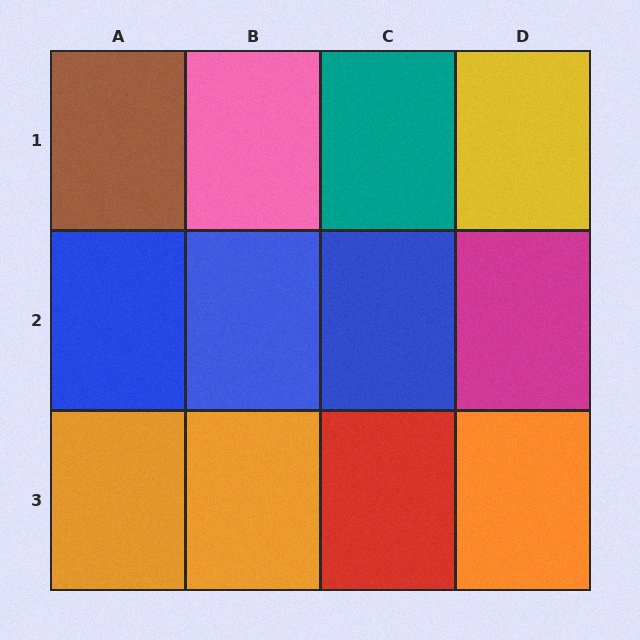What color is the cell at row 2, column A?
Blue.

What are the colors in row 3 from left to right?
Orange, orange, red, orange.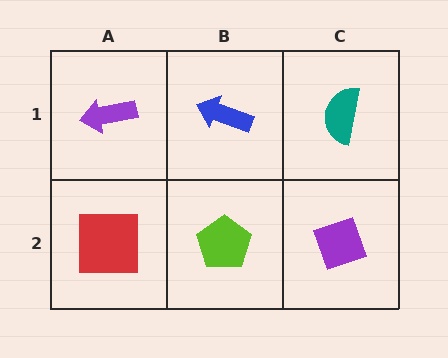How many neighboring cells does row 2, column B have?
3.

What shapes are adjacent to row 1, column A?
A red square (row 2, column A), a blue arrow (row 1, column B).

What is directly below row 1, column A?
A red square.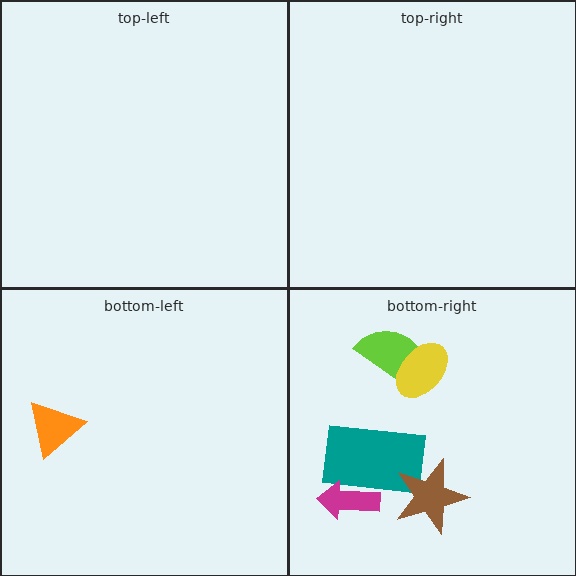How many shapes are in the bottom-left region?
1.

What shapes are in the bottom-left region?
The orange triangle.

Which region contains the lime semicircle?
The bottom-right region.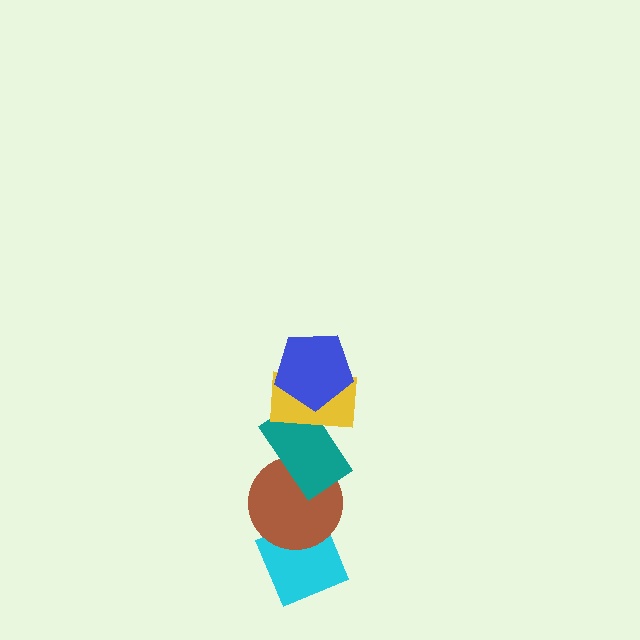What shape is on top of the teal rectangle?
The yellow rectangle is on top of the teal rectangle.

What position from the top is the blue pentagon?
The blue pentagon is 1st from the top.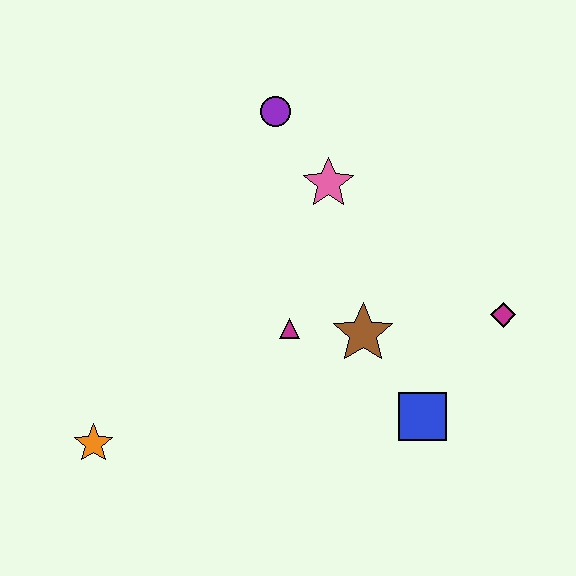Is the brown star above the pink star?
No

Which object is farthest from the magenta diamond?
The orange star is farthest from the magenta diamond.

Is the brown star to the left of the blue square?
Yes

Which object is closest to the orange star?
The magenta triangle is closest to the orange star.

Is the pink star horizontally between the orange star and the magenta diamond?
Yes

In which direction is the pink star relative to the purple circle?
The pink star is below the purple circle.